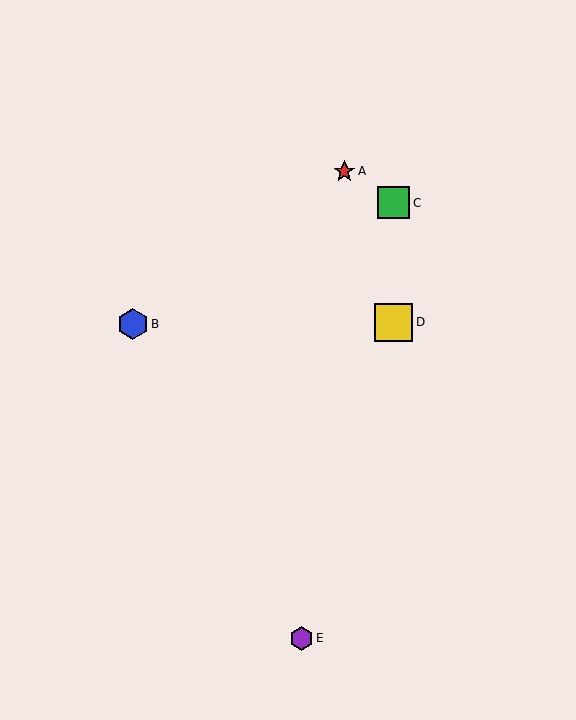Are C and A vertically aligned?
No, C is at x≈394 and A is at x≈344.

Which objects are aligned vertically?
Objects C, D are aligned vertically.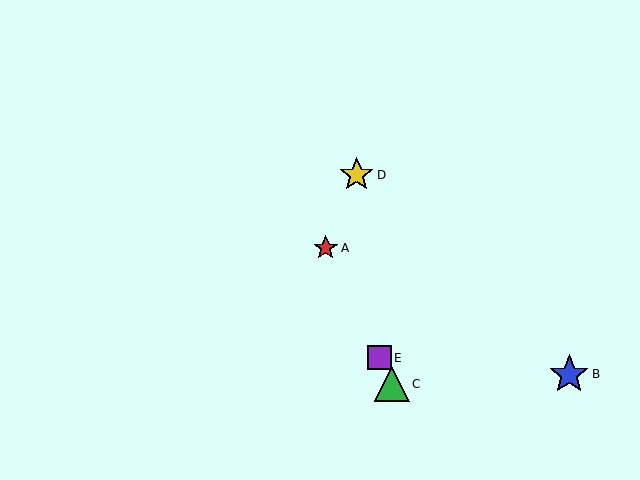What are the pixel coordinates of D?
Object D is at (357, 175).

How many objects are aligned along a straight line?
3 objects (A, C, E) are aligned along a straight line.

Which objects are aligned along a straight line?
Objects A, C, E are aligned along a straight line.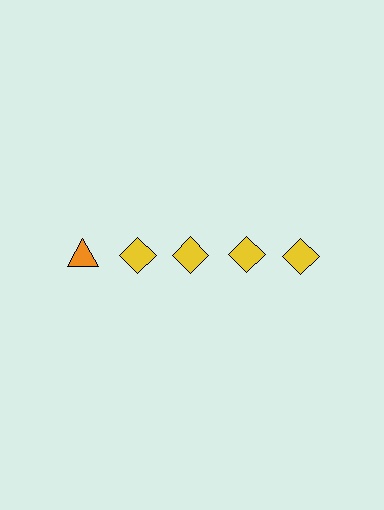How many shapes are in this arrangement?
There are 5 shapes arranged in a grid pattern.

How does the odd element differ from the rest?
It differs in both color (orange instead of yellow) and shape (triangle instead of diamond).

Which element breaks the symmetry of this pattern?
The orange triangle in the top row, leftmost column breaks the symmetry. All other shapes are yellow diamonds.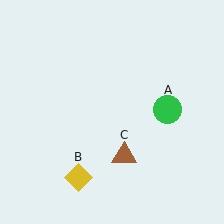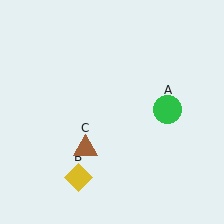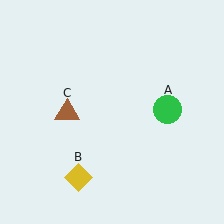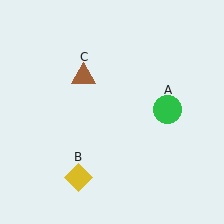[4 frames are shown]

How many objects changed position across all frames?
1 object changed position: brown triangle (object C).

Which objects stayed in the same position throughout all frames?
Green circle (object A) and yellow diamond (object B) remained stationary.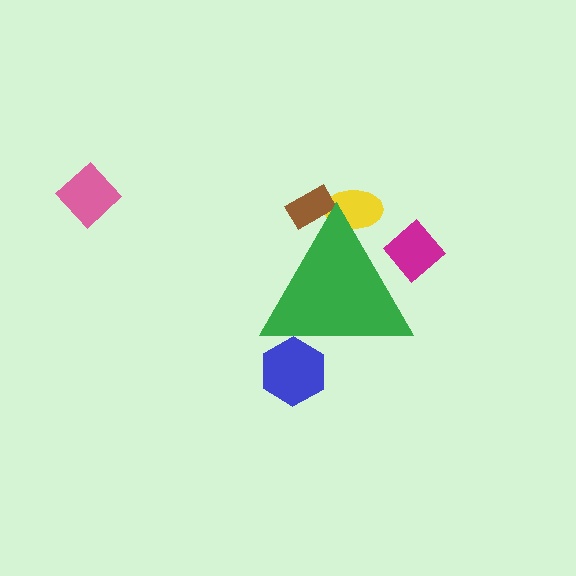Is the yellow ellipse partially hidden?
Yes, the yellow ellipse is partially hidden behind the green triangle.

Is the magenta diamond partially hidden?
Yes, the magenta diamond is partially hidden behind the green triangle.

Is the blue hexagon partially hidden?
Yes, the blue hexagon is partially hidden behind the green triangle.